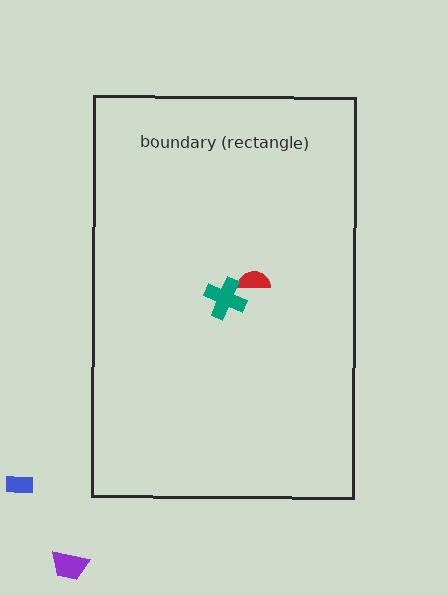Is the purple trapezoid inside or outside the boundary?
Outside.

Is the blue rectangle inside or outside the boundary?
Outside.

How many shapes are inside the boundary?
2 inside, 2 outside.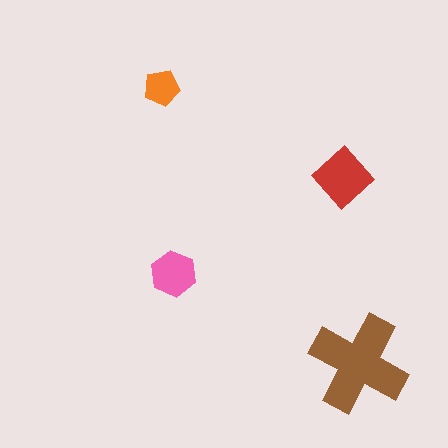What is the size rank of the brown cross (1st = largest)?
1st.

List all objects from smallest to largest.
The orange pentagon, the pink hexagon, the red diamond, the brown cross.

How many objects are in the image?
There are 4 objects in the image.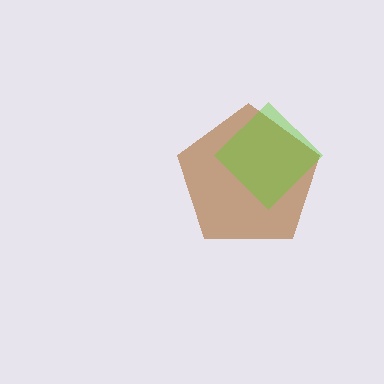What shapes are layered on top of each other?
The layered shapes are: a brown pentagon, a lime diamond.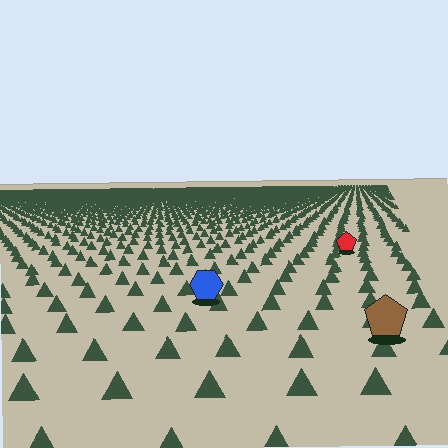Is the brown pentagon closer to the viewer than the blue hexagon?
Yes. The brown pentagon is closer — you can tell from the texture gradient: the ground texture is coarser near it.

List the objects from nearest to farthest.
From nearest to farthest: the brown pentagon, the blue hexagon, the red pentagon.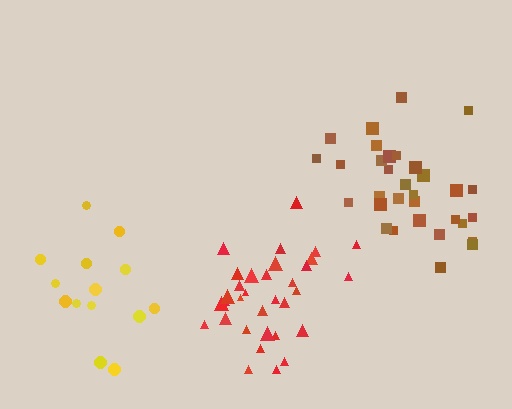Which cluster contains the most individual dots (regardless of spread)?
Red (34).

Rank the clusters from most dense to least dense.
red, brown, yellow.